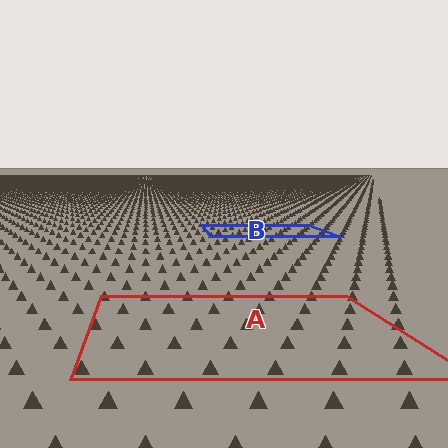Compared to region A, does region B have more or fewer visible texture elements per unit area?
Region B has more texture elements per unit area — they are packed more densely because it is farther away.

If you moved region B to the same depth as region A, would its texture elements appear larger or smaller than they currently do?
They would appear larger. At a closer depth, the same texture elements are projected at a bigger on-screen size.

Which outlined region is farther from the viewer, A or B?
Region B is farther from the viewer — the texture elements inside it appear smaller and more densely packed.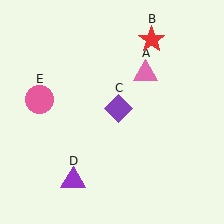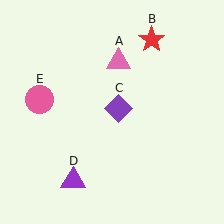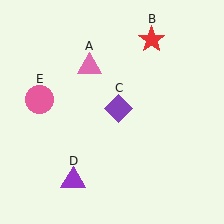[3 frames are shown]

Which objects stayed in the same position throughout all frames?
Red star (object B) and purple diamond (object C) and purple triangle (object D) and pink circle (object E) remained stationary.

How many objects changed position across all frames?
1 object changed position: pink triangle (object A).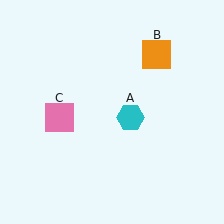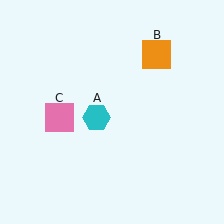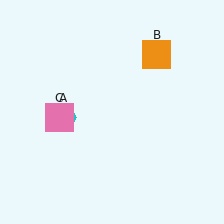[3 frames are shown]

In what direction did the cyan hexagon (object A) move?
The cyan hexagon (object A) moved left.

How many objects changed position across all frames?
1 object changed position: cyan hexagon (object A).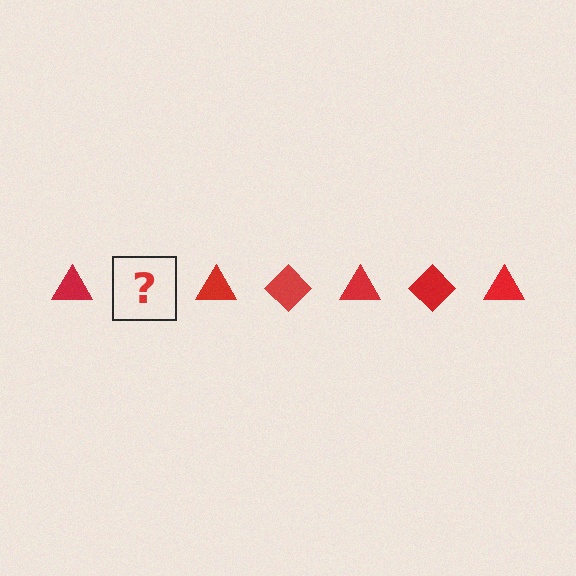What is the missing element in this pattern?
The missing element is a red diamond.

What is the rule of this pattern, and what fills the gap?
The rule is that the pattern cycles through triangle, diamond shapes in red. The gap should be filled with a red diamond.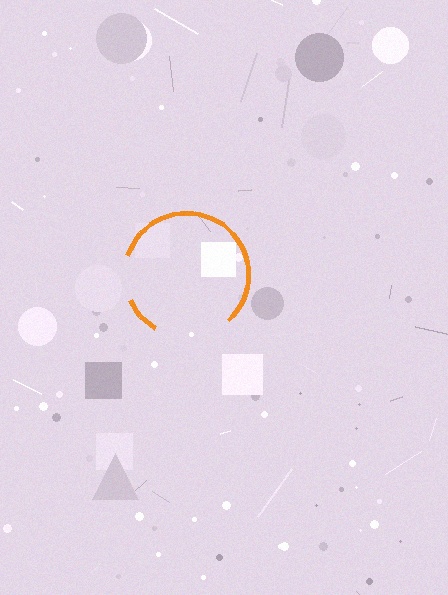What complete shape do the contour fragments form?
The contour fragments form a circle.